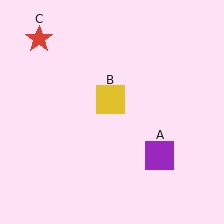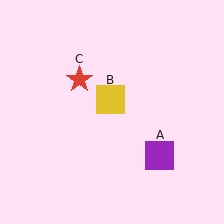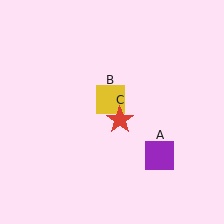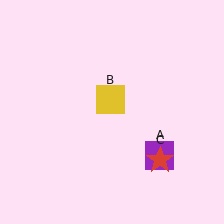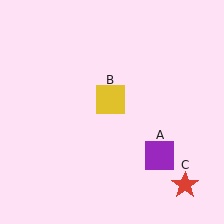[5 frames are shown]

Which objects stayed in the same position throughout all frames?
Purple square (object A) and yellow square (object B) remained stationary.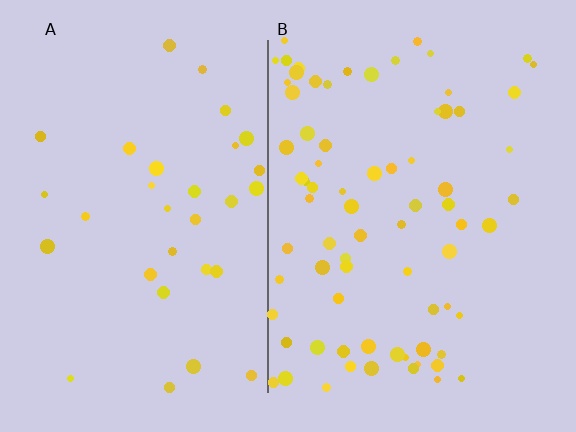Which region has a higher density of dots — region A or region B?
B (the right).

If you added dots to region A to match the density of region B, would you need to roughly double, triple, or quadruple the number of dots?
Approximately double.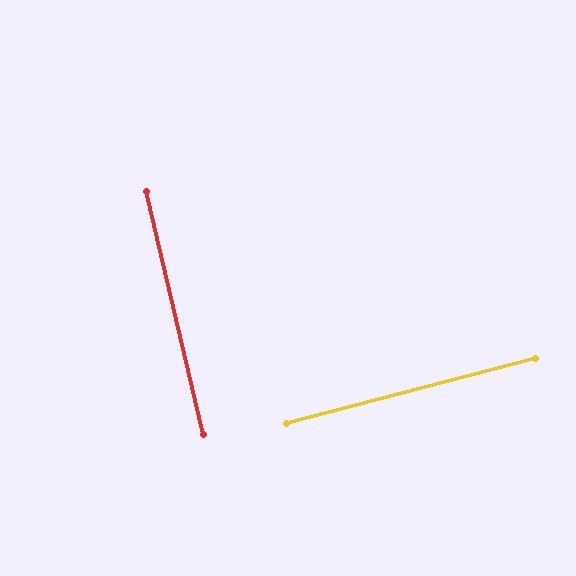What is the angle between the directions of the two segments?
Approximately 89 degrees.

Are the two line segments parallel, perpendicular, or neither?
Perpendicular — they meet at approximately 89°.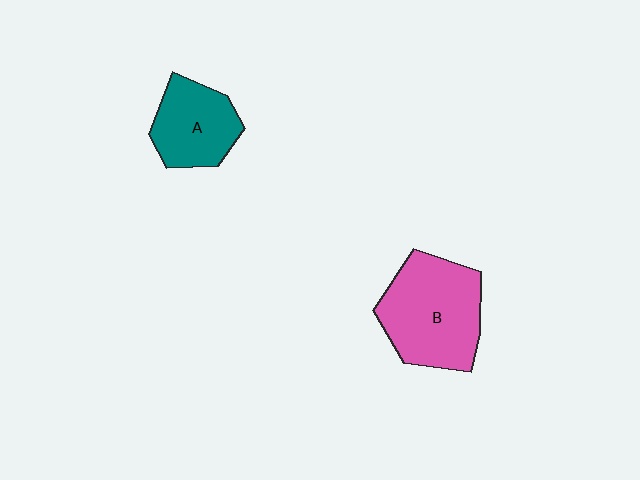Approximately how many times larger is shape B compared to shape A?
Approximately 1.6 times.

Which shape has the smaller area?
Shape A (teal).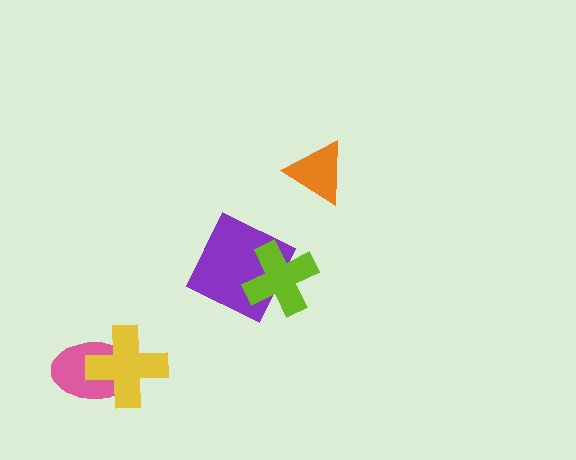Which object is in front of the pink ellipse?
The yellow cross is in front of the pink ellipse.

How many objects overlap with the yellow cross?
1 object overlaps with the yellow cross.